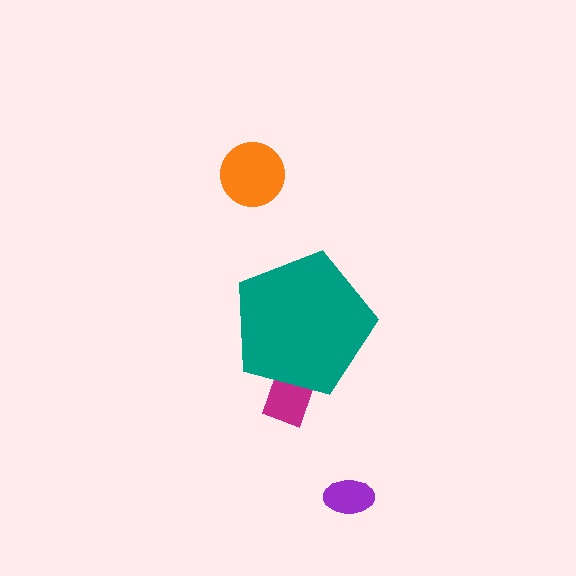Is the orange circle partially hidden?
No, the orange circle is fully visible.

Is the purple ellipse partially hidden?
No, the purple ellipse is fully visible.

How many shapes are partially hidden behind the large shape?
1 shape is partially hidden.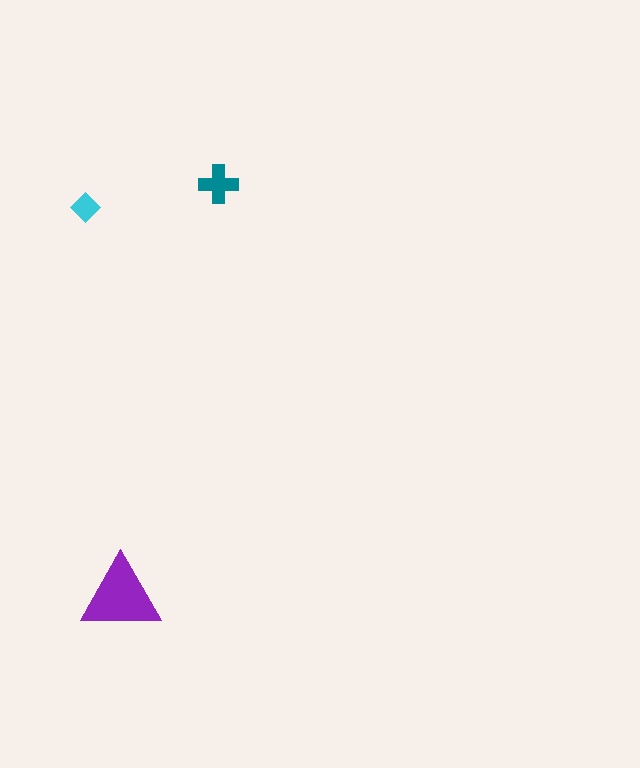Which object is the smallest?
The cyan diamond.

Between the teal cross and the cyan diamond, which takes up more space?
The teal cross.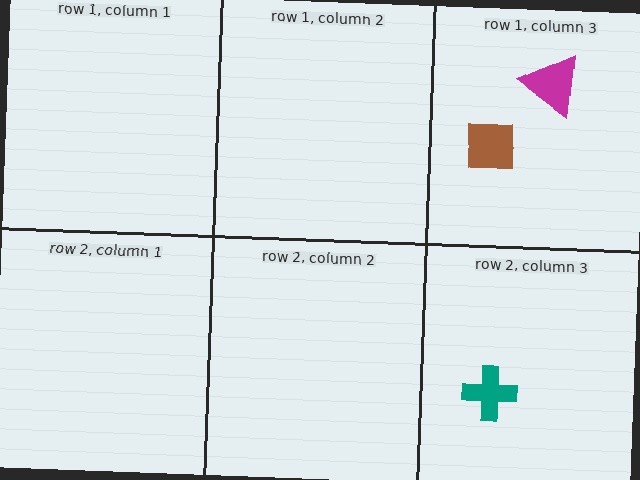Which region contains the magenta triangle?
The row 1, column 3 region.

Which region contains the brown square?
The row 1, column 3 region.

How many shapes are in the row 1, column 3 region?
2.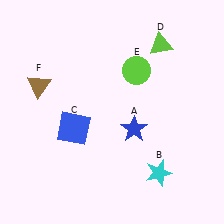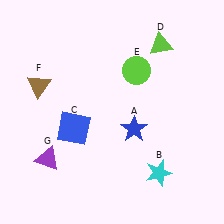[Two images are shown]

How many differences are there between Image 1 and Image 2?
There is 1 difference between the two images.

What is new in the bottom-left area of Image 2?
A purple triangle (G) was added in the bottom-left area of Image 2.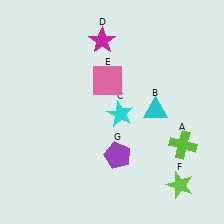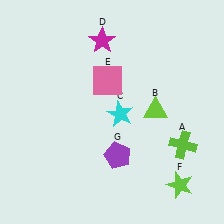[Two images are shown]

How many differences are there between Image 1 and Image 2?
There is 1 difference between the two images.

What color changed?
The triangle (B) changed from cyan in Image 1 to lime in Image 2.